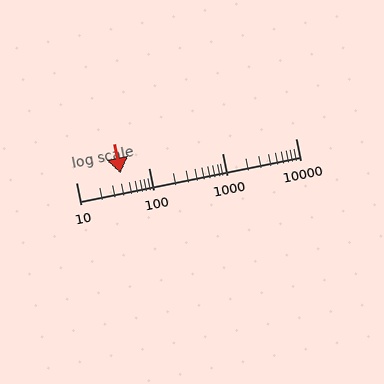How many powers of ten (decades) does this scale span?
The scale spans 3 decades, from 10 to 10000.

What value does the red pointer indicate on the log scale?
The pointer indicates approximately 41.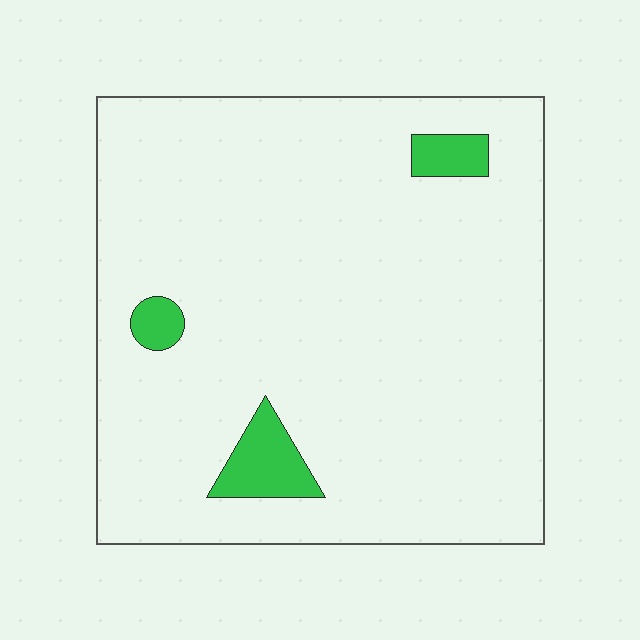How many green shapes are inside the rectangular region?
3.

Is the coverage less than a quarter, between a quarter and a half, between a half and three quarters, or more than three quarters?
Less than a quarter.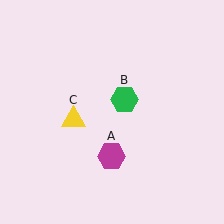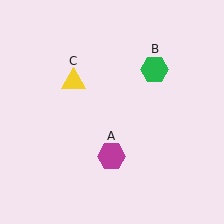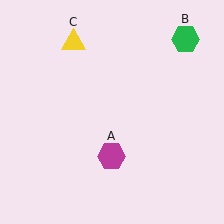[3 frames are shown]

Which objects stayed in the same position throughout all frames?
Magenta hexagon (object A) remained stationary.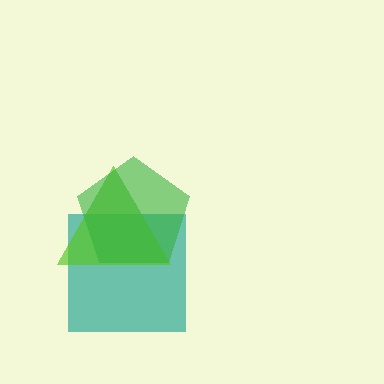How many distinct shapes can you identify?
There are 3 distinct shapes: a teal square, a lime triangle, a green pentagon.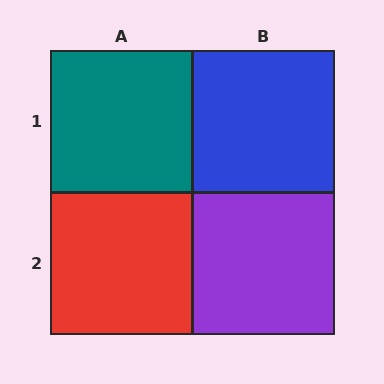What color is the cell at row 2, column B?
Purple.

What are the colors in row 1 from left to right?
Teal, blue.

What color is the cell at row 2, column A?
Red.